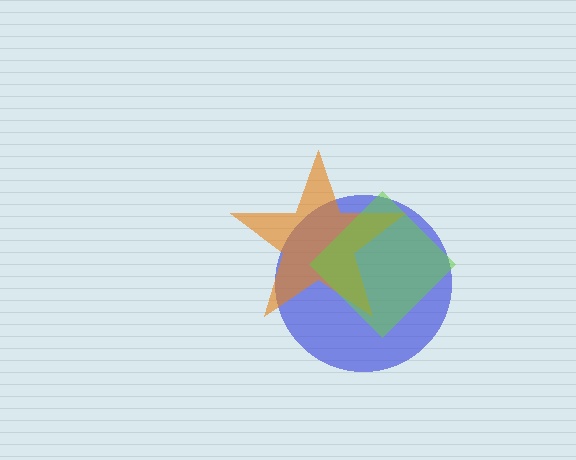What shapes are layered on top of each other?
The layered shapes are: a blue circle, an orange star, a lime diamond.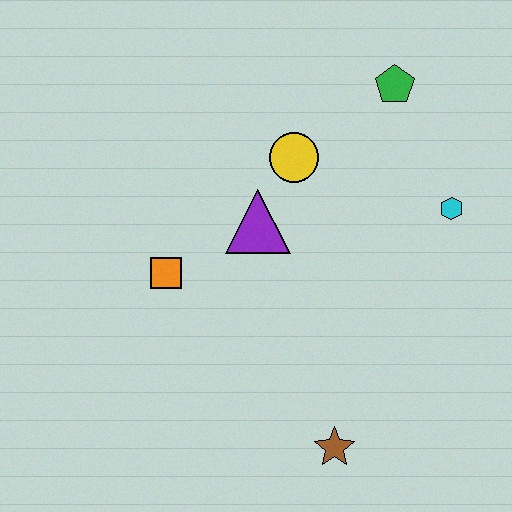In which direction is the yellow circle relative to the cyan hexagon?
The yellow circle is to the left of the cyan hexagon.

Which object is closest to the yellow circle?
The purple triangle is closest to the yellow circle.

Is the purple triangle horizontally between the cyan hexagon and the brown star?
No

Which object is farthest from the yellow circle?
The brown star is farthest from the yellow circle.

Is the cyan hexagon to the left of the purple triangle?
No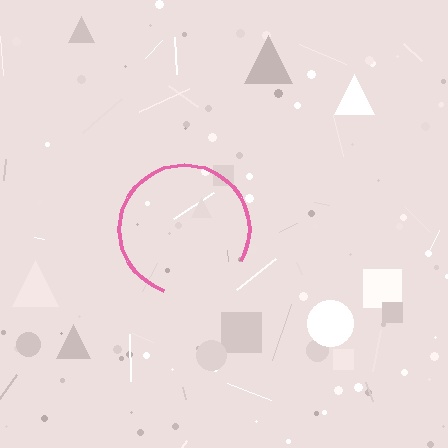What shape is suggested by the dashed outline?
The dashed outline suggests a circle.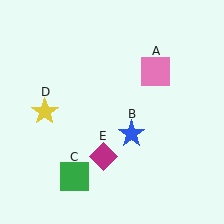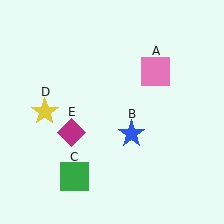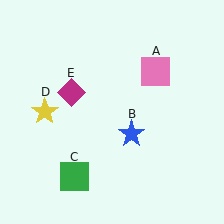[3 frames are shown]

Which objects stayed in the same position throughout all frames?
Pink square (object A) and blue star (object B) and green square (object C) and yellow star (object D) remained stationary.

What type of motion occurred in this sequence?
The magenta diamond (object E) rotated clockwise around the center of the scene.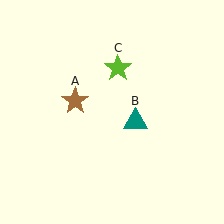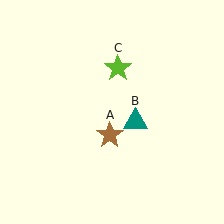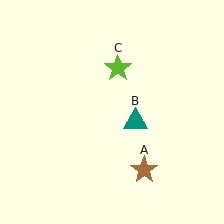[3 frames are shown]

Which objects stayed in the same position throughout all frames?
Teal triangle (object B) and lime star (object C) remained stationary.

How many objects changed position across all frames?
1 object changed position: brown star (object A).